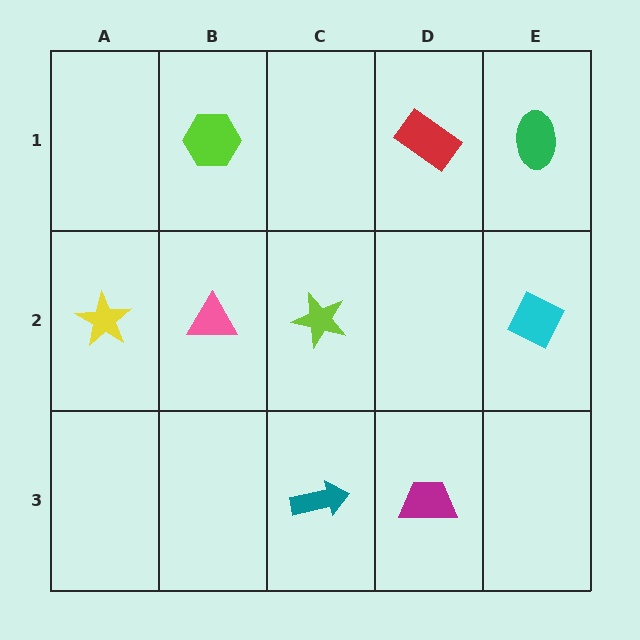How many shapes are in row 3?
2 shapes.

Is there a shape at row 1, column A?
No, that cell is empty.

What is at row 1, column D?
A red rectangle.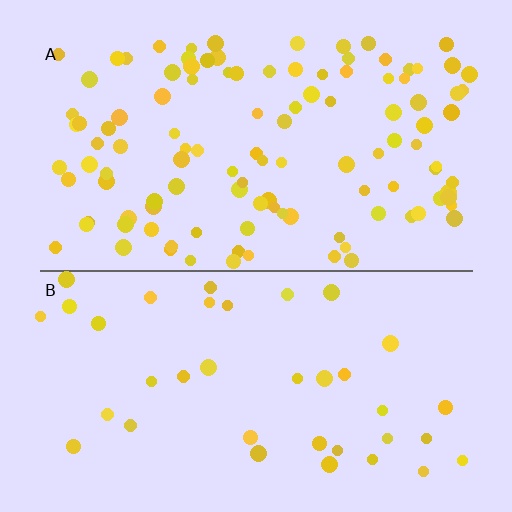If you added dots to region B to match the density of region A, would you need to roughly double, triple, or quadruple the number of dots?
Approximately triple.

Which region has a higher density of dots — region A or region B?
A (the top).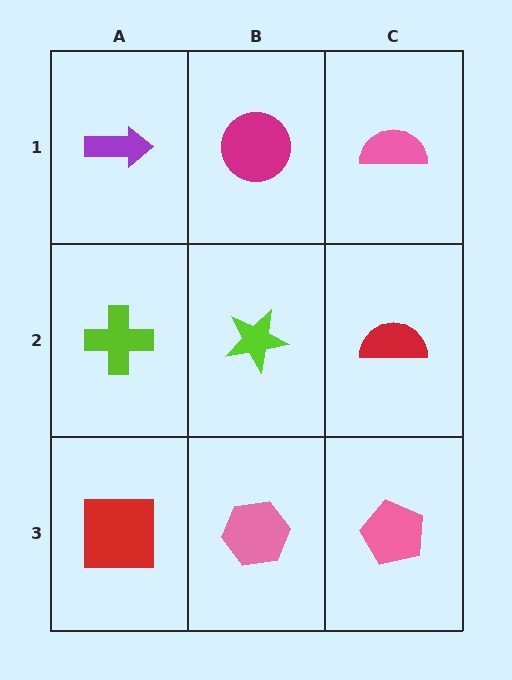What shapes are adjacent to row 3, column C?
A red semicircle (row 2, column C), a pink hexagon (row 3, column B).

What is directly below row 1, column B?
A lime star.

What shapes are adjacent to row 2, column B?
A magenta circle (row 1, column B), a pink hexagon (row 3, column B), a lime cross (row 2, column A), a red semicircle (row 2, column C).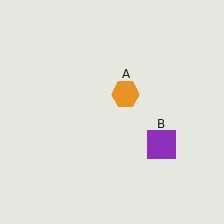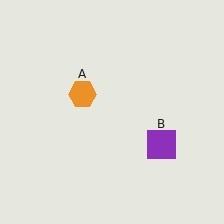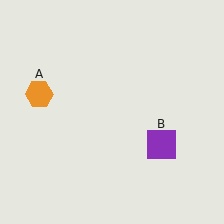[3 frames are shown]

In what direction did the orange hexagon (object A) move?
The orange hexagon (object A) moved left.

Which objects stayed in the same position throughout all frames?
Purple square (object B) remained stationary.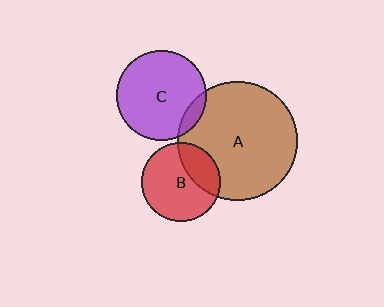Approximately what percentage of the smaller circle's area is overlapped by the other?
Approximately 10%.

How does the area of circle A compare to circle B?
Approximately 2.3 times.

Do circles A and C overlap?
Yes.